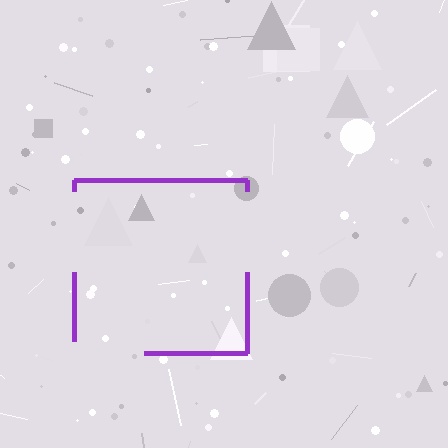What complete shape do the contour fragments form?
The contour fragments form a square.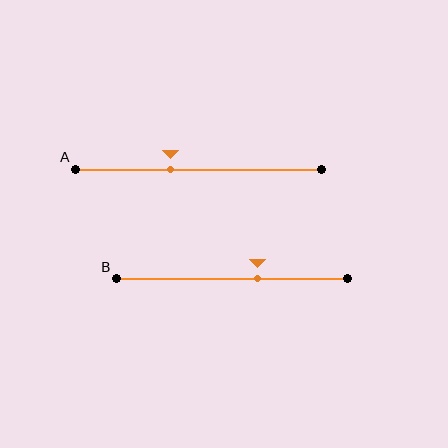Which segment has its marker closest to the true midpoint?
Segment B has its marker closest to the true midpoint.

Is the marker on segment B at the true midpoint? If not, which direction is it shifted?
No, the marker on segment B is shifted to the right by about 11% of the segment length.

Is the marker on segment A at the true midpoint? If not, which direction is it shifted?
No, the marker on segment A is shifted to the left by about 11% of the segment length.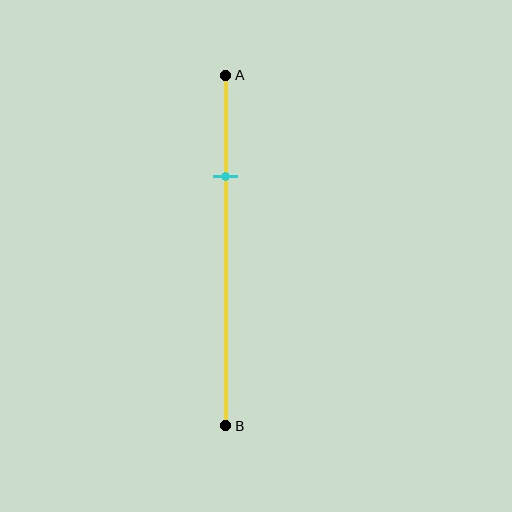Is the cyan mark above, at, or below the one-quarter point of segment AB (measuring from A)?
The cyan mark is below the one-quarter point of segment AB.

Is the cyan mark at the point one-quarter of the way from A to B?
No, the mark is at about 30% from A, not at the 25% one-quarter point.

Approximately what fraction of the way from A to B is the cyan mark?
The cyan mark is approximately 30% of the way from A to B.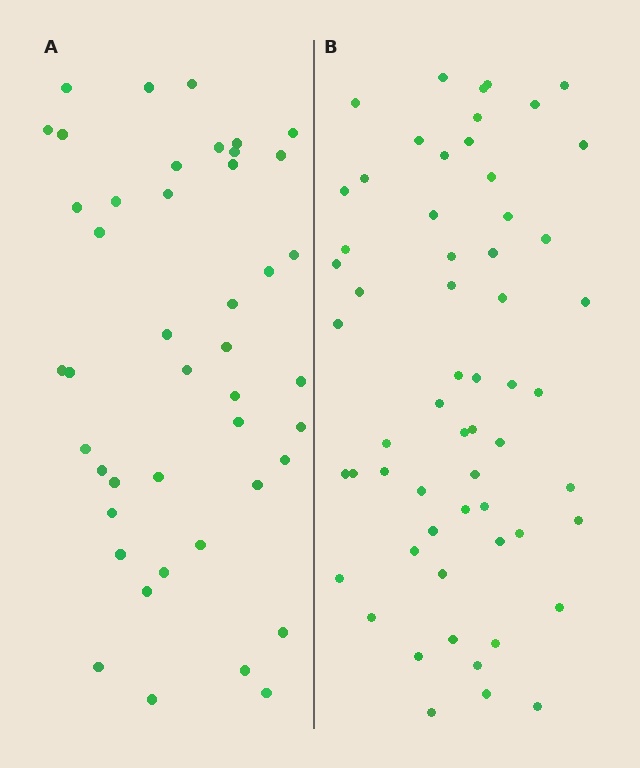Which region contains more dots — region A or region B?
Region B (the right region) has more dots.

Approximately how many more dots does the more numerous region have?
Region B has approximately 15 more dots than region A.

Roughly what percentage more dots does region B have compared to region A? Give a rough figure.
About 35% more.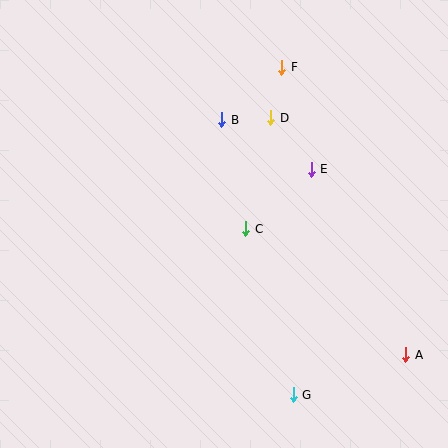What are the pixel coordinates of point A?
Point A is at (406, 355).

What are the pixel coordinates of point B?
Point B is at (222, 120).